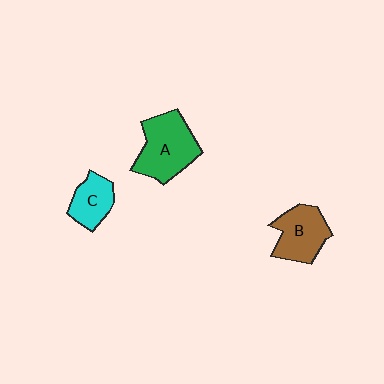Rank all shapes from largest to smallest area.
From largest to smallest: A (green), B (brown), C (cyan).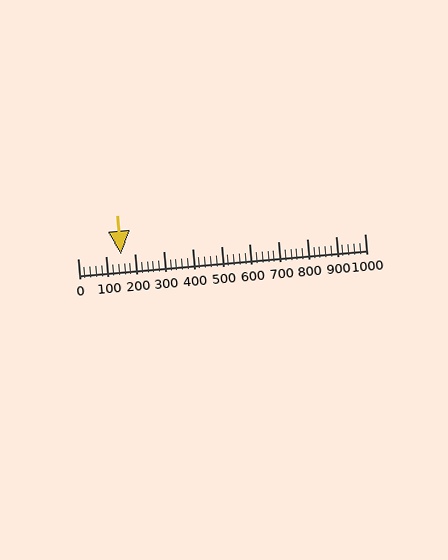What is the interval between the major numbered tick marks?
The major tick marks are spaced 100 units apart.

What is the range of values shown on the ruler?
The ruler shows values from 0 to 1000.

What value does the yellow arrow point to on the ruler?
The yellow arrow points to approximately 150.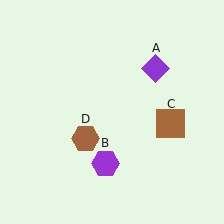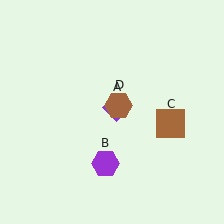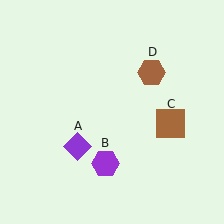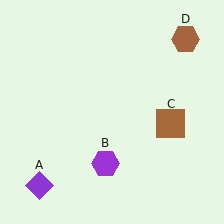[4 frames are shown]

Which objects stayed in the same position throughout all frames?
Purple hexagon (object B) and brown square (object C) remained stationary.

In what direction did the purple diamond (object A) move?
The purple diamond (object A) moved down and to the left.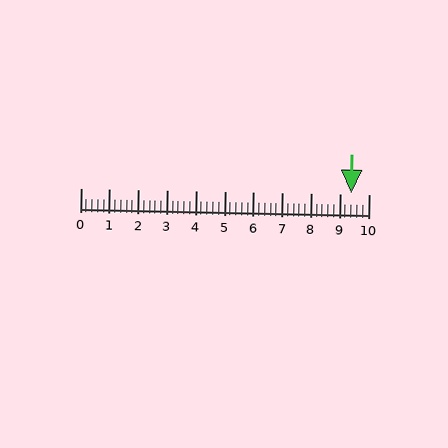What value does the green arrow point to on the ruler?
The green arrow points to approximately 9.4.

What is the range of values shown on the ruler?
The ruler shows values from 0 to 10.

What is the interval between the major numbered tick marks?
The major tick marks are spaced 1 units apart.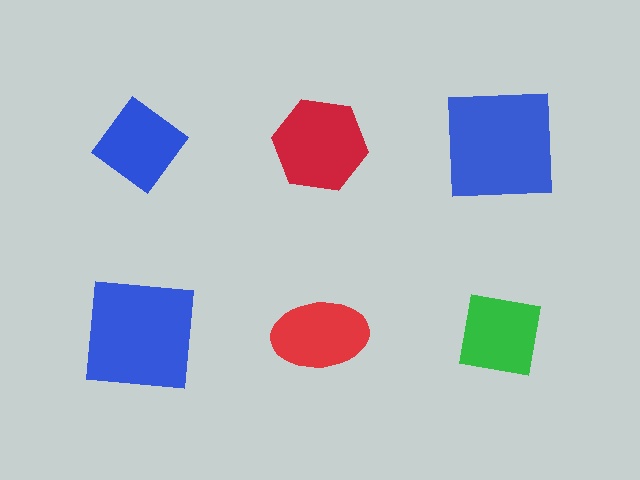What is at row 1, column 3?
A blue square.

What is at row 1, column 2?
A red hexagon.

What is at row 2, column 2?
A red ellipse.